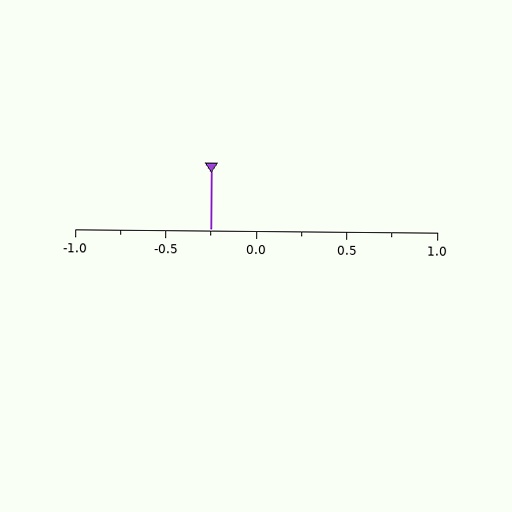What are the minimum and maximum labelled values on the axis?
The axis runs from -1.0 to 1.0.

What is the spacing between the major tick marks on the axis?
The major ticks are spaced 0.5 apart.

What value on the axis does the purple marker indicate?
The marker indicates approximately -0.25.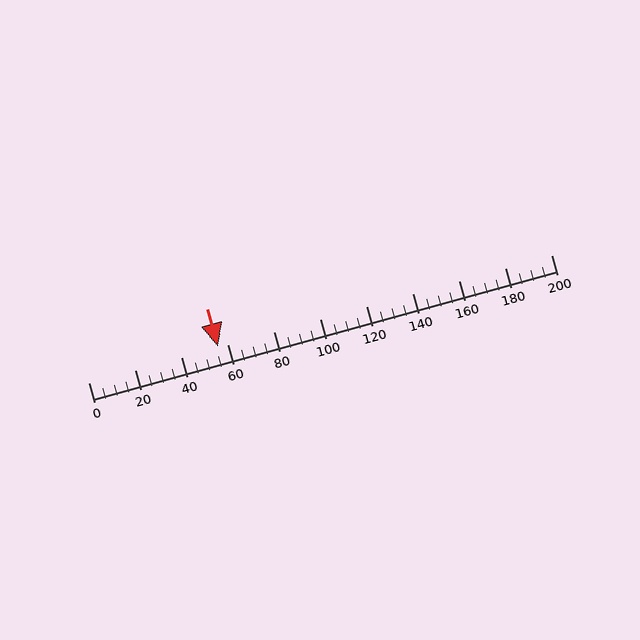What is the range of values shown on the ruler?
The ruler shows values from 0 to 200.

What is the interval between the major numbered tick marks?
The major tick marks are spaced 20 units apart.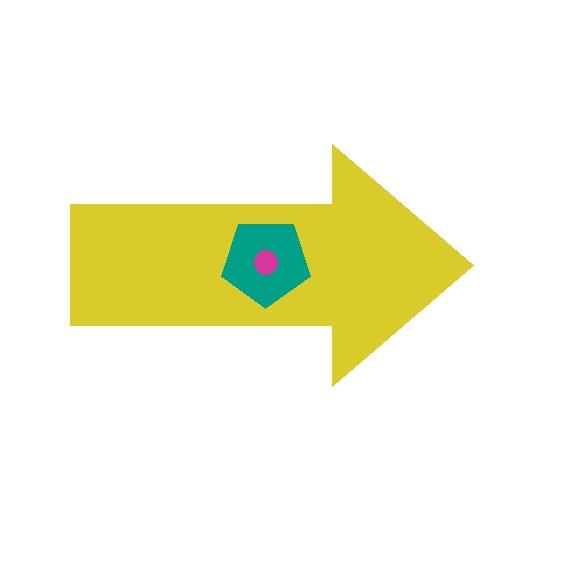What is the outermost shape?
The yellow arrow.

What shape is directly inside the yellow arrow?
The teal pentagon.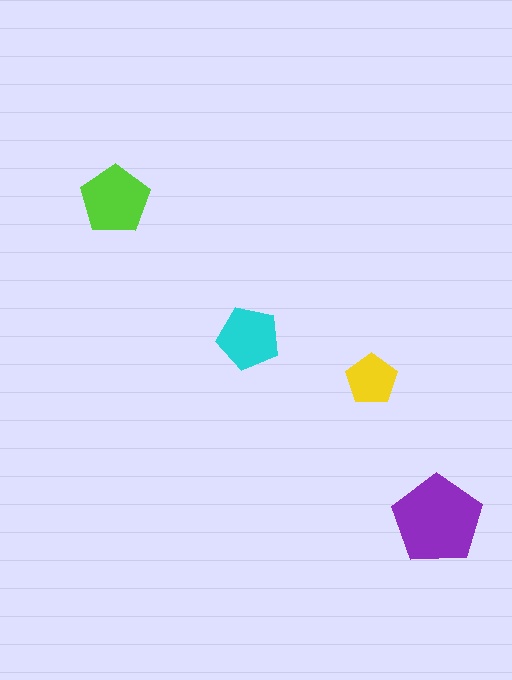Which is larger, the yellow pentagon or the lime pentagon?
The lime one.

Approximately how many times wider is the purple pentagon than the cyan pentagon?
About 1.5 times wider.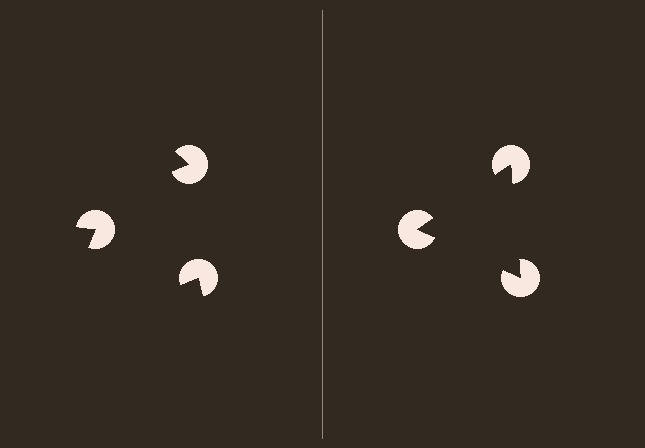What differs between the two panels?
The pac-man discs are positioned identically on both sides; only the wedge orientations differ. On the right they align to a triangle; on the left they are misaligned.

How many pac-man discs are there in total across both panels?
6 — 3 on each side.